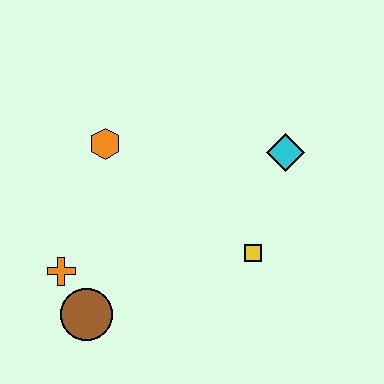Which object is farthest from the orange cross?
The cyan diamond is farthest from the orange cross.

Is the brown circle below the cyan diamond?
Yes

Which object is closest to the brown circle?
The orange cross is closest to the brown circle.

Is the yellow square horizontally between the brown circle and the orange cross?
No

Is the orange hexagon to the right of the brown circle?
Yes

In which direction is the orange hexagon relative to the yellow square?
The orange hexagon is to the left of the yellow square.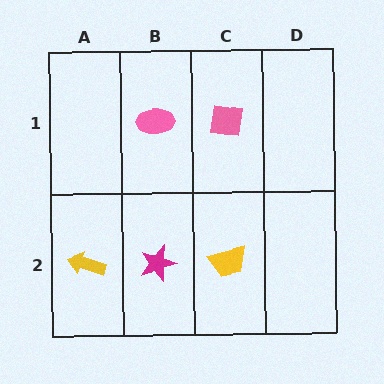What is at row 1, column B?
A pink ellipse.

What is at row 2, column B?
A magenta star.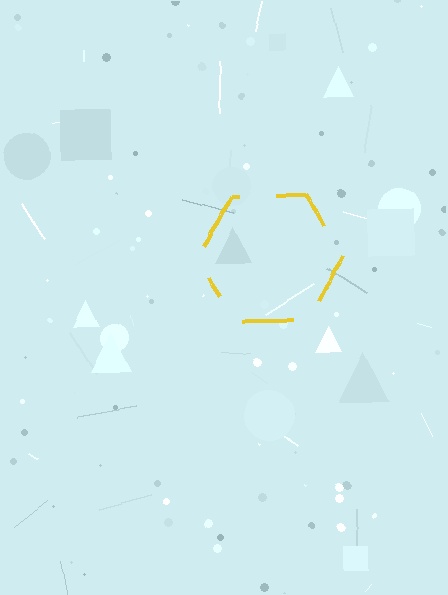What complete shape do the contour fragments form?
The contour fragments form a hexagon.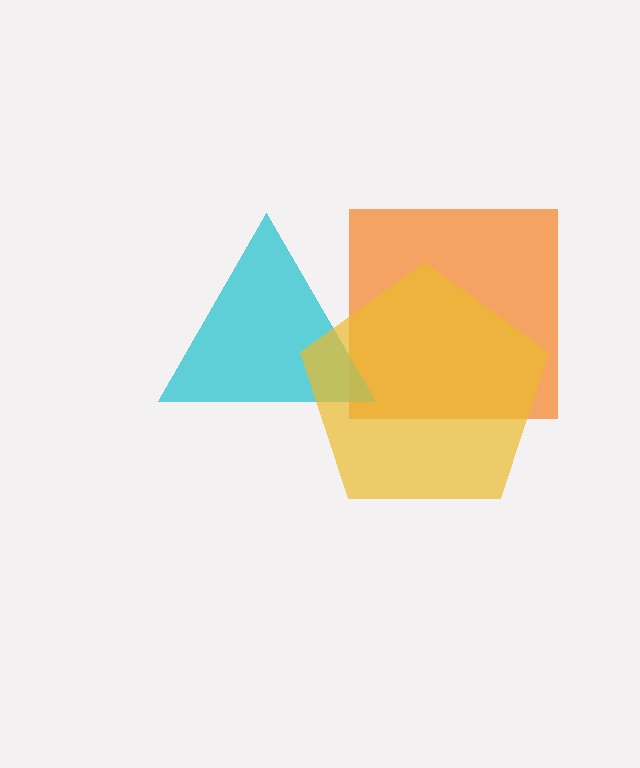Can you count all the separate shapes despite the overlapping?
Yes, there are 3 separate shapes.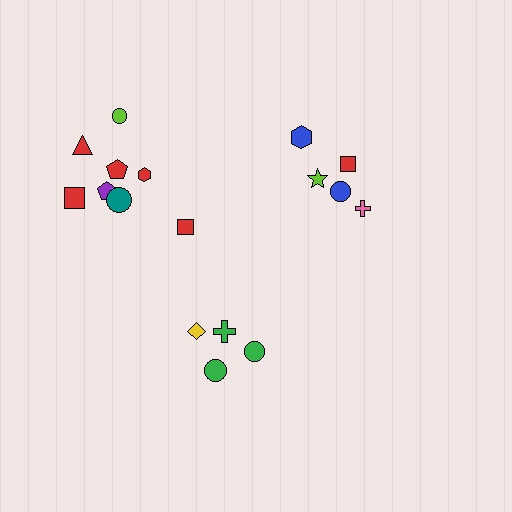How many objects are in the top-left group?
There are 8 objects.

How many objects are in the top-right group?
There are 5 objects.